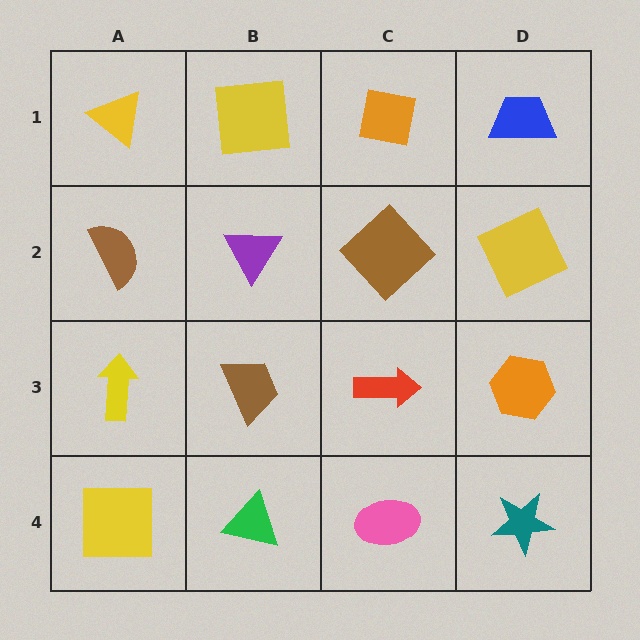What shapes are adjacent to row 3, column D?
A yellow square (row 2, column D), a teal star (row 4, column D), a red arrow (row 3, column C).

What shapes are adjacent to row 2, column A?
A yellow triangle (row 1, column A), a yellow arrow (row 3, column A), a purple triangle (row 2, column B).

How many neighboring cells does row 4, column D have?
2.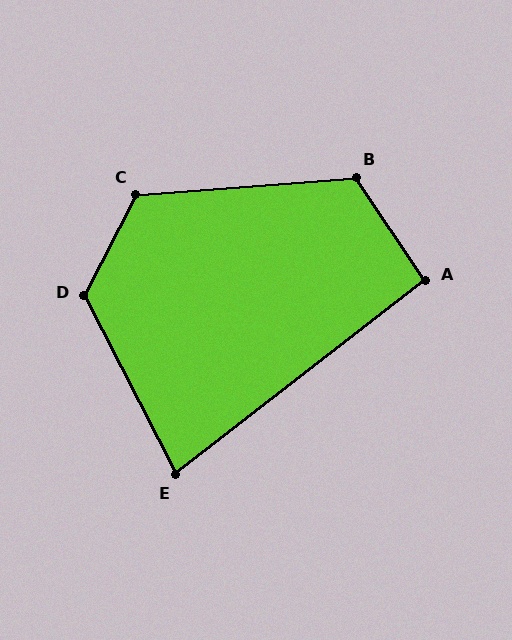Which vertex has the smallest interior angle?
E, at approximately 79 degrees.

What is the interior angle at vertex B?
Approximately 120 degrees (obtuse).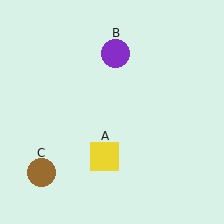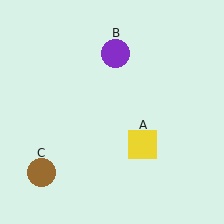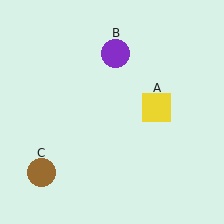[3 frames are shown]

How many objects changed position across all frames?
1 object changed position: yellow square (object A).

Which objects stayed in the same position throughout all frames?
Purple circle (object B) and brown circle (object C) remained stationary.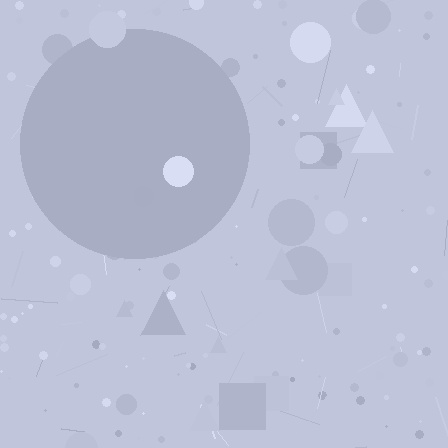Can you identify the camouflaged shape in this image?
The camouflaged shape is a circle.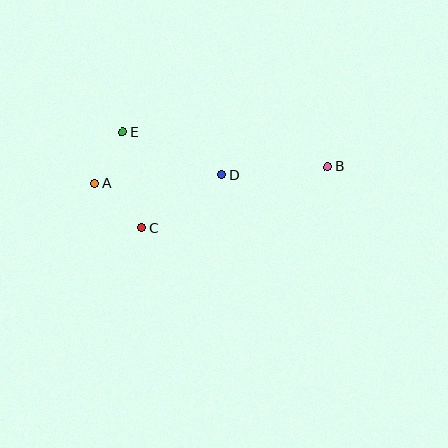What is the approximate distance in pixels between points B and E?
The distance between B and E is approximately 208 pixels.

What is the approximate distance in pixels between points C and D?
The distance between C and D is approximately 96 pixels.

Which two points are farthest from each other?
Points A and B are farthest from each other.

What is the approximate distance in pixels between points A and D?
The distance between A and D is approximately 127 pixels.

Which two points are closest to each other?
Points A and E are closest to each other.